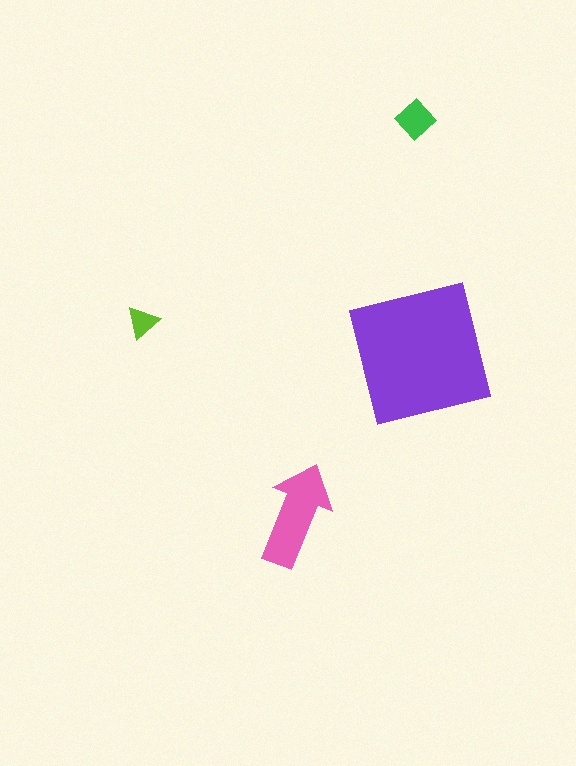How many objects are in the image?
There are 4 objects in the image.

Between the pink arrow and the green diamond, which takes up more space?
The pink arrow.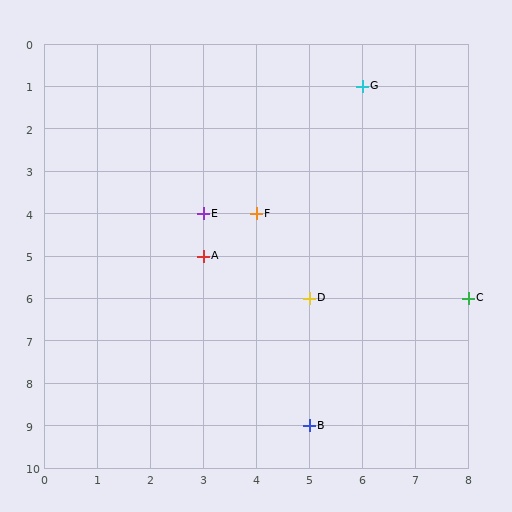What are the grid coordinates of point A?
Point A is at grid coordinates (3, 5).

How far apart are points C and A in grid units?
Points C and A are 5 columns and 1 row apart (about 5.1 grid units diagonally).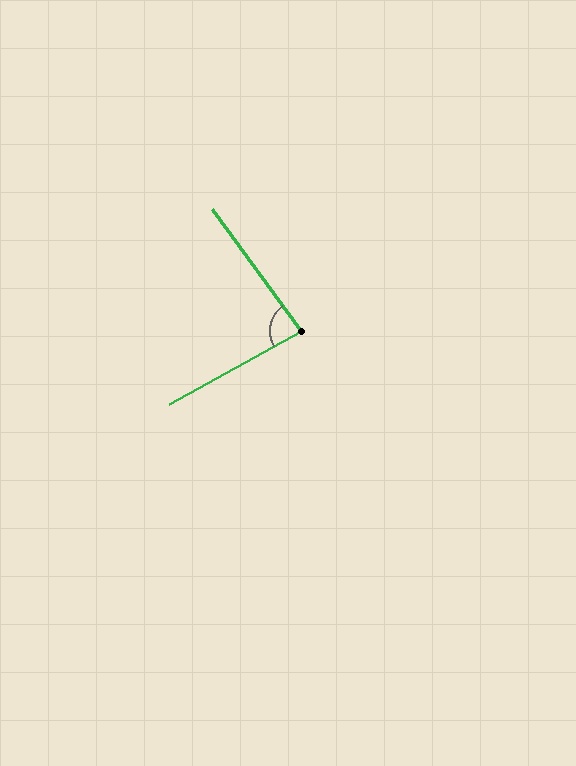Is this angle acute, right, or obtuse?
It is acute.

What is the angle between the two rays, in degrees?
Approximately 83 degrees.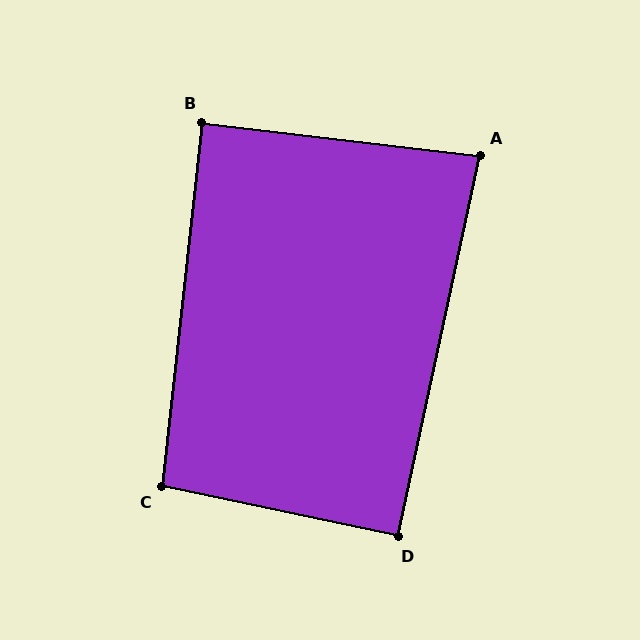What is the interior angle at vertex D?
Approximately 90 degrees (approximately right).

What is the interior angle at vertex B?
Approximately 90 degrees (approximately right).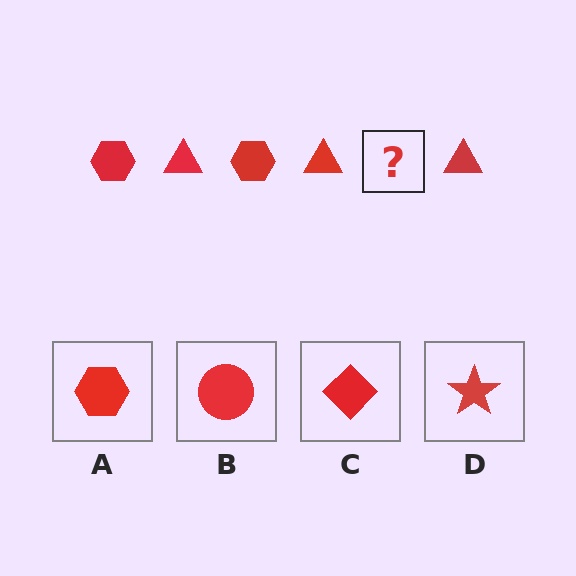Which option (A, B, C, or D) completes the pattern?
A.